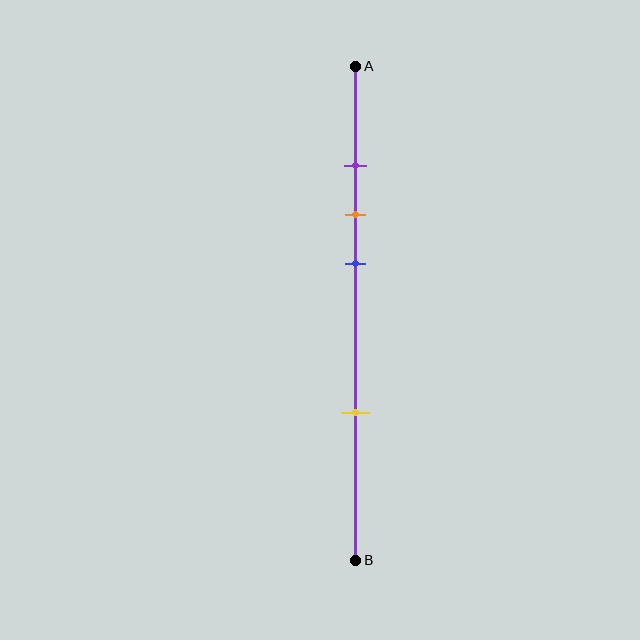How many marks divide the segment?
There are 4 marks dividing the segment.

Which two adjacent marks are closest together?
The purple and orange marks are the closest adjacent pair.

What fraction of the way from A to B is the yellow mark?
The yellow mark is approximately 70% (0.7) of the way from A to B.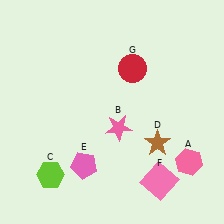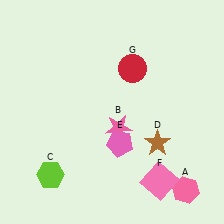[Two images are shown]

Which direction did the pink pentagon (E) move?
The pink pentagon (E) moved right.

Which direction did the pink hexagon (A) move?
The pink hexagon (A) moved down.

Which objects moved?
The objects that moved are: the pink hexagon (A), the pink pentagon (E).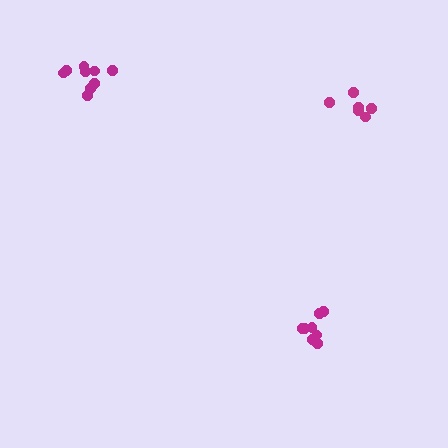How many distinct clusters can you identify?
There are 3 distinct clusters.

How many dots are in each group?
Group 1: 8 dots, Group 2: 6 dots, Group 3: 9 dots (23 total).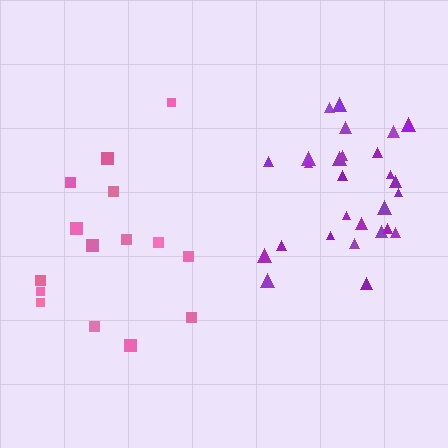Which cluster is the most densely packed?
Purple.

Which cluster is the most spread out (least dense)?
Pink.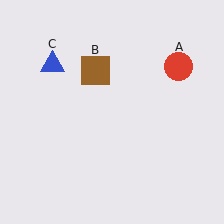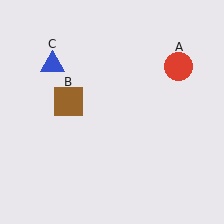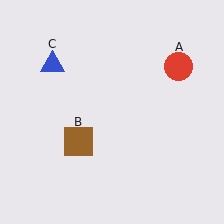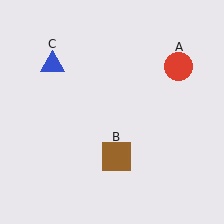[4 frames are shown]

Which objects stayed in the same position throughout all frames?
Red circle (object A) and blue triangle (object C) remained stationary.